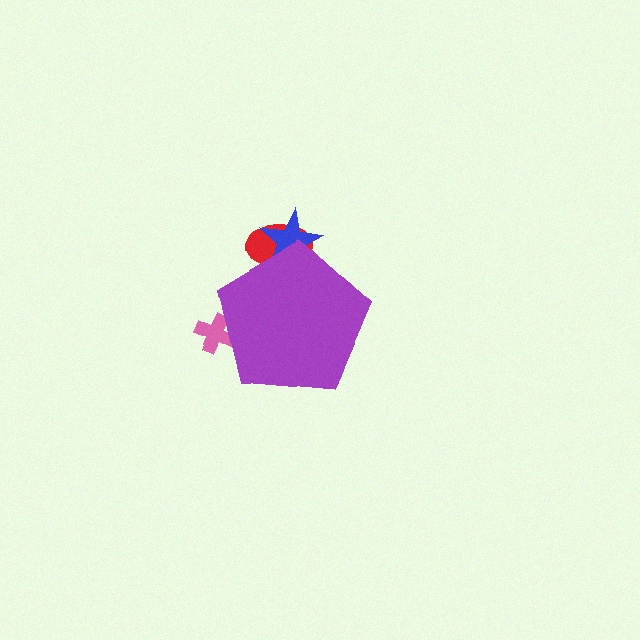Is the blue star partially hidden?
Yes, the blue star is partially hidden behind the purple pentagon.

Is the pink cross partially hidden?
Yes, the pink cross is partially hidden behind the purple pentagon.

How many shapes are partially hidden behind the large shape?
3 shapes are partially hidden.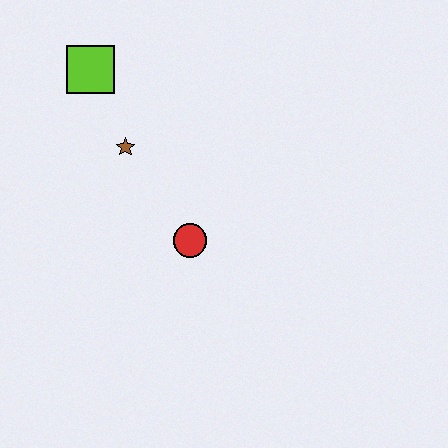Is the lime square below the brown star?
No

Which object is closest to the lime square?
The brown star is closest to the lime square.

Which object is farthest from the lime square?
The red circle is farthest from the lime square.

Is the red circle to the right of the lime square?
Yes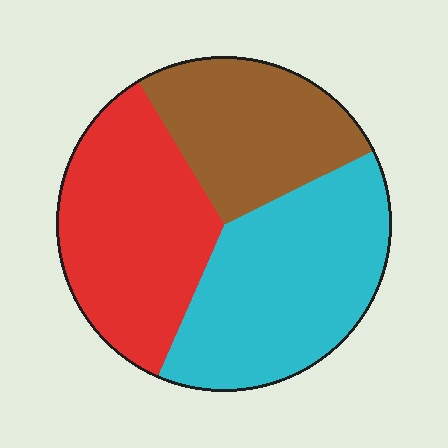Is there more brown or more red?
Red.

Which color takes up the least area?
Brown, at roughly 25%.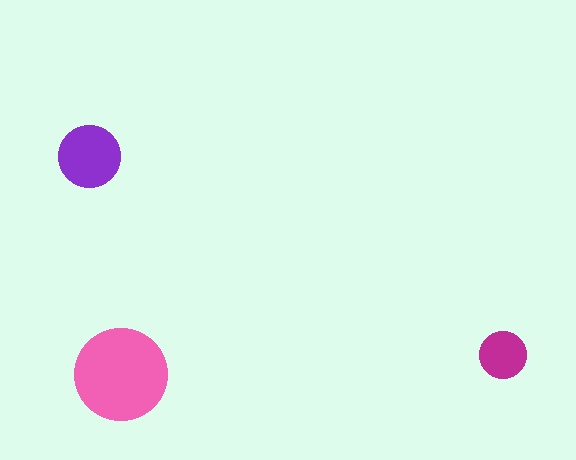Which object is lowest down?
The pink circle is bottommost.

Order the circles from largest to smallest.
the pink one, the purple one, the magenta one.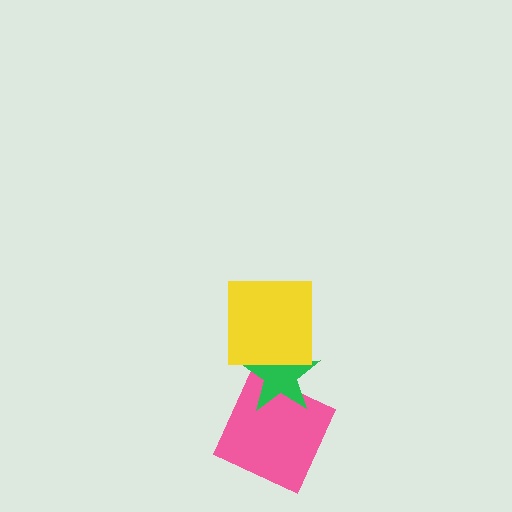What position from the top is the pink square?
The pink square is 3rd from the top.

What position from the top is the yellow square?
The yellow square is 1st from the top.